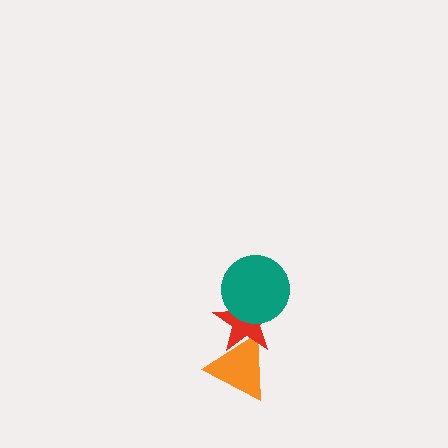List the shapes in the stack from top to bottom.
From top to bottom: the teal circle, the red star, the orange triangle.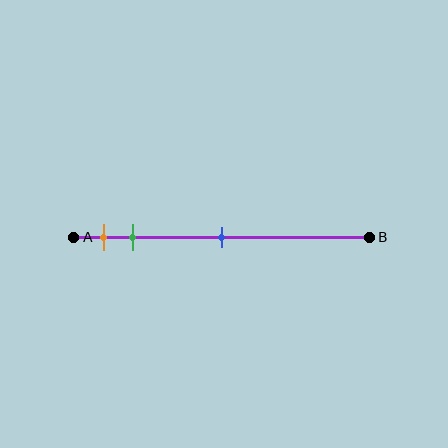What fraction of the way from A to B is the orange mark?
The orange mark is approximately 10% (0.1) of the way from A to B.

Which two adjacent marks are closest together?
The orange and green marks are the closest adjacent pair.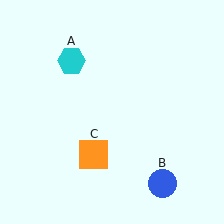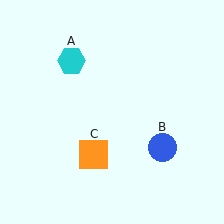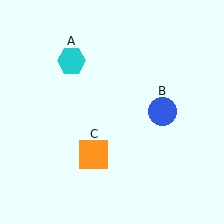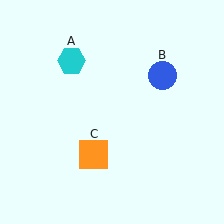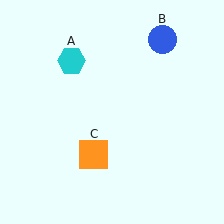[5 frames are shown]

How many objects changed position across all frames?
1 object changed position: blue circle (object B).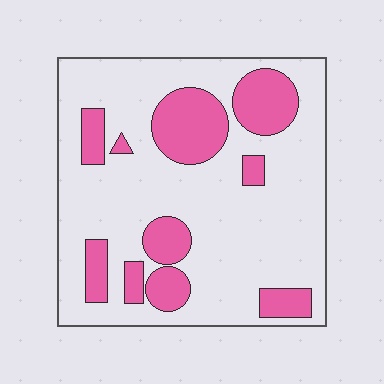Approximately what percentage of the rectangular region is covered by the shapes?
Approximately 25%.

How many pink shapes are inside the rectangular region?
10.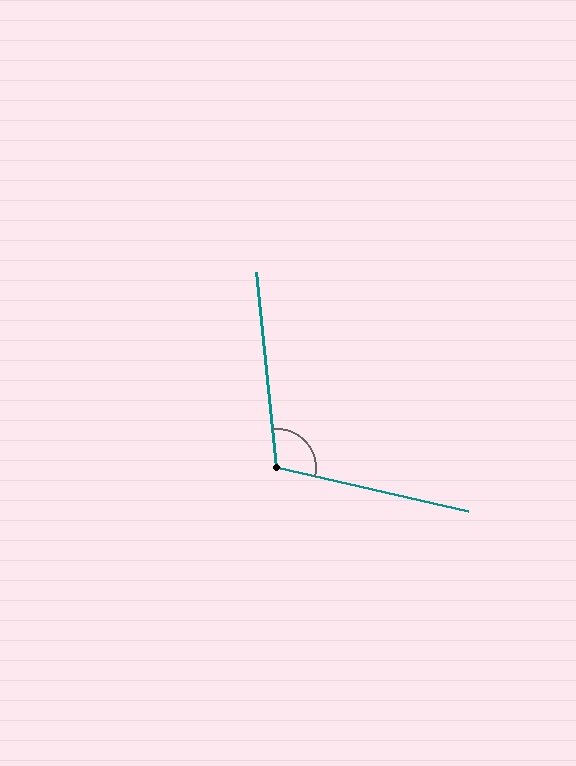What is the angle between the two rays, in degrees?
Approximately 109 degrees.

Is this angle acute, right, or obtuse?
It is obtuse.